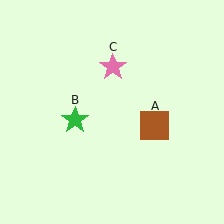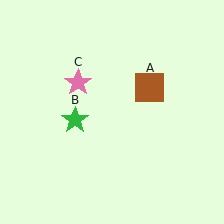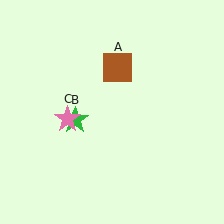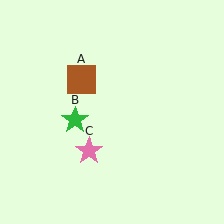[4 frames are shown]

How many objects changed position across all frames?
2 objects changed position: brown square (object A), pink star (object C).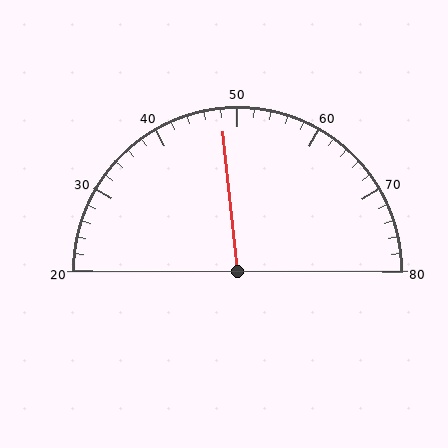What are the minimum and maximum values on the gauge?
The gauge ranges from 20 to 80.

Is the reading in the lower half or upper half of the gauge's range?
The reading is in the lower half of the range (20 to 80).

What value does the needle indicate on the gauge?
The needle indicates approximately 48.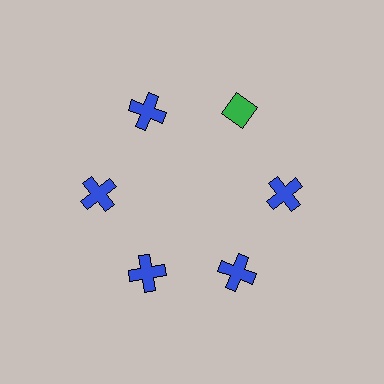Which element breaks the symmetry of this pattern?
The green diamond at roughly the 1 o'clock position breaks the symmetry. All other shapes are blue crosses.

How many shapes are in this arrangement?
There are 6 shapes arranged in a ring pattern.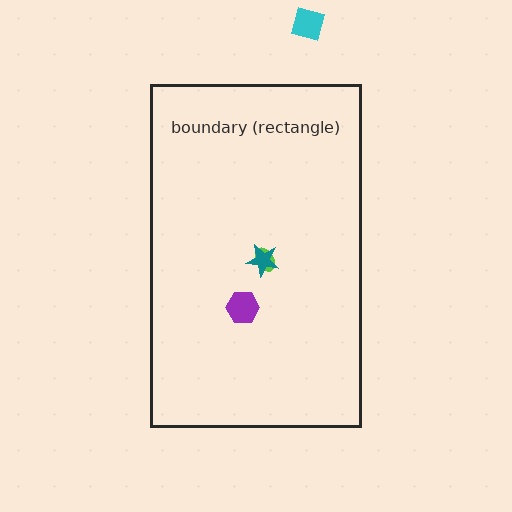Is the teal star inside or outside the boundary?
Inside.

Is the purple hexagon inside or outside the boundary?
Inside.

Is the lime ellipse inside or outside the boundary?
Inside.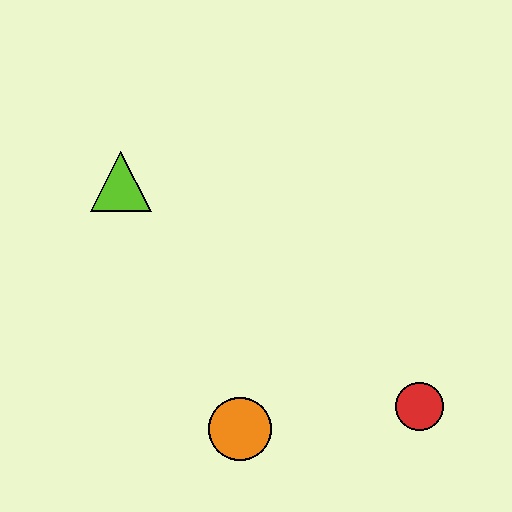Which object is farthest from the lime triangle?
The red circle is farthest from the lime triangle.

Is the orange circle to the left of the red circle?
Yes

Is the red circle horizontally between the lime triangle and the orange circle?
No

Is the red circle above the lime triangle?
No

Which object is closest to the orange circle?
The red circle is closest to the orange circle.